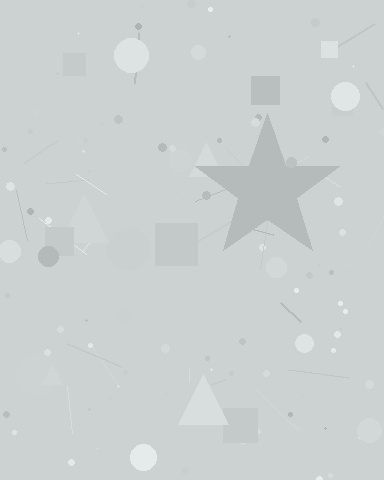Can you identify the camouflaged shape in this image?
The camouflaged shape is a star.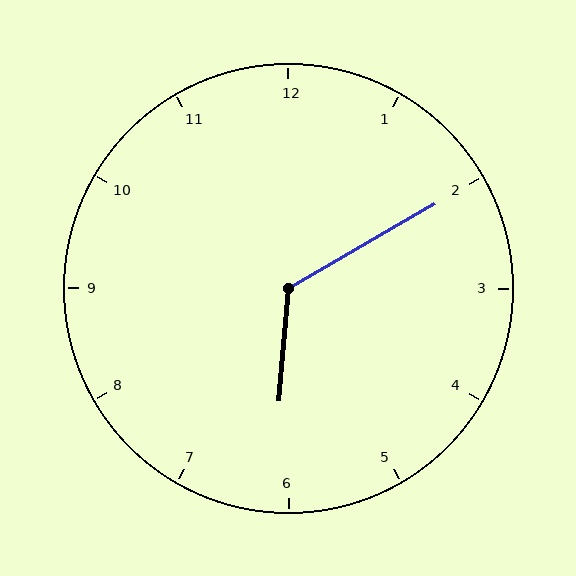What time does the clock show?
6:10.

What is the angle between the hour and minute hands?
Approximately 125 degrees.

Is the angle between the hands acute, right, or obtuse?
It is obtuse.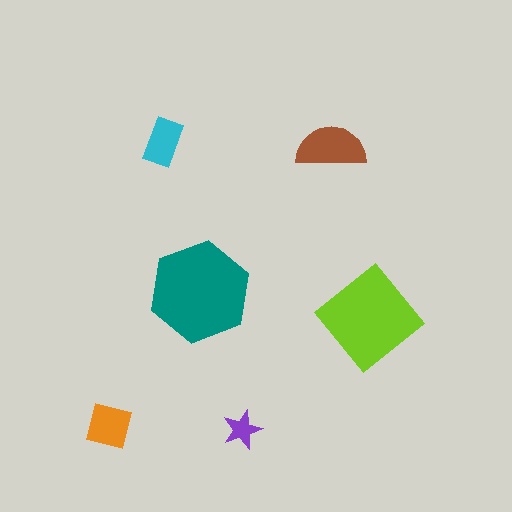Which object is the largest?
The teal hexagon.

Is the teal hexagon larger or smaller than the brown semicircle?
Larger.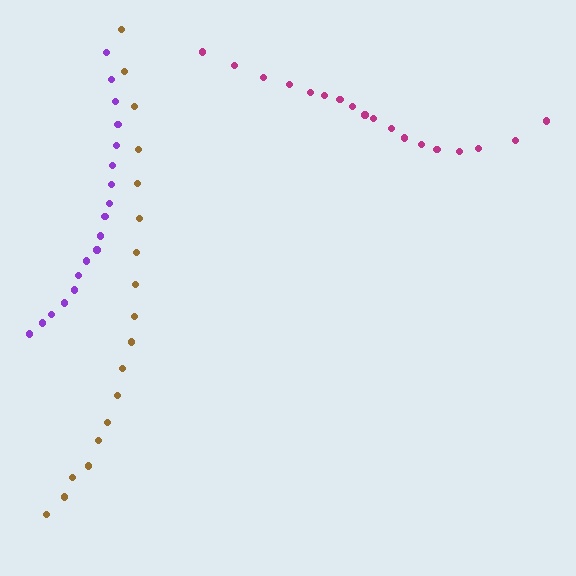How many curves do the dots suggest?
There are 3 distinct paths.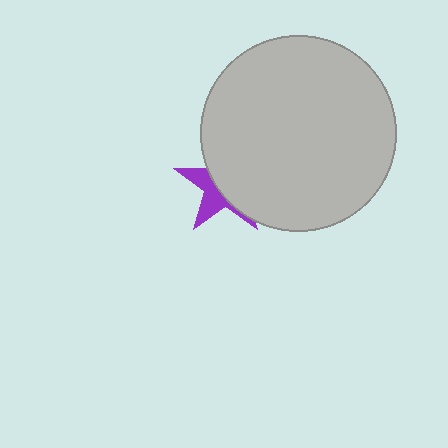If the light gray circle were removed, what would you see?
You would see the complete purple star.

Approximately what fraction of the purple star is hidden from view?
Roughly 62% of the purple star is hidden behind the light gray circle.